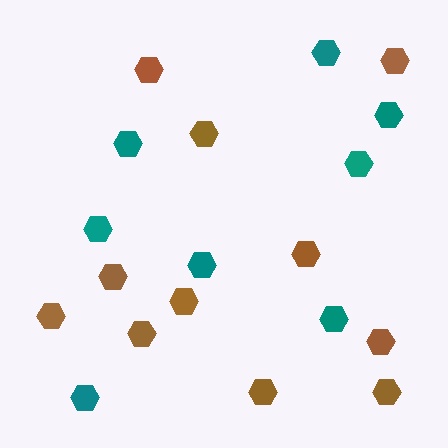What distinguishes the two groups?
There are 2 groups: one group of brown hexagons (11) and one group of teal hexagons (8).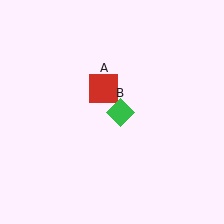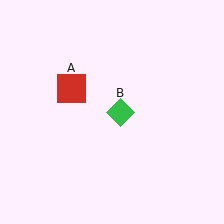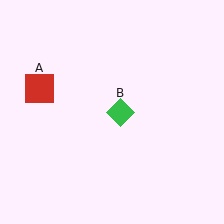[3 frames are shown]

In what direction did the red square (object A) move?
The red square (object A) moved left.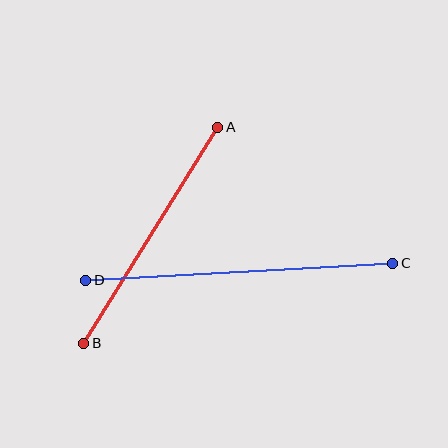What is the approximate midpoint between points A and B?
The midpoint is at approximately (151, 235) pixels.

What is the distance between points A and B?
The distance is approximately 254 pixels.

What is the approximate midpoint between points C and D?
The midpoint is at approximately (239, 272) pixels.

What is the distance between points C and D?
The distance is approximately 308 pixels.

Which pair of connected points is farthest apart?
Points C and D are farthest apart.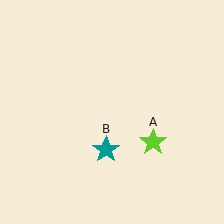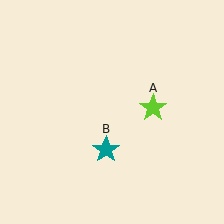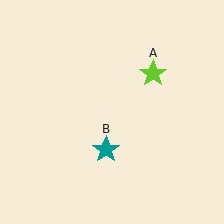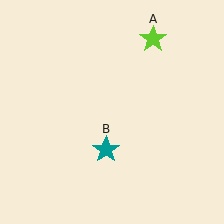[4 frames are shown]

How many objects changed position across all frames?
1 object changed position: lime star (object A).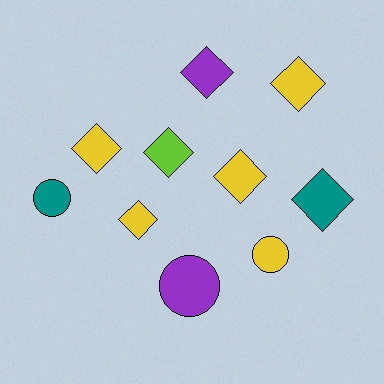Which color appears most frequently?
Yellow, with 5 objects.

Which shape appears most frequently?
Diamond, with 7 objects.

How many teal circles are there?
There is 1 teal circle.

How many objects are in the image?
There are 10 objects.